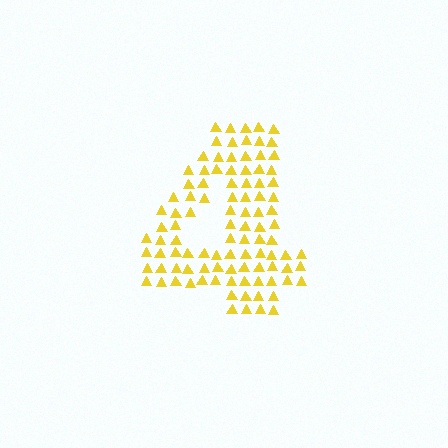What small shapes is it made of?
It is made of small triangles.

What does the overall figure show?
The overall figure shows the digit 4.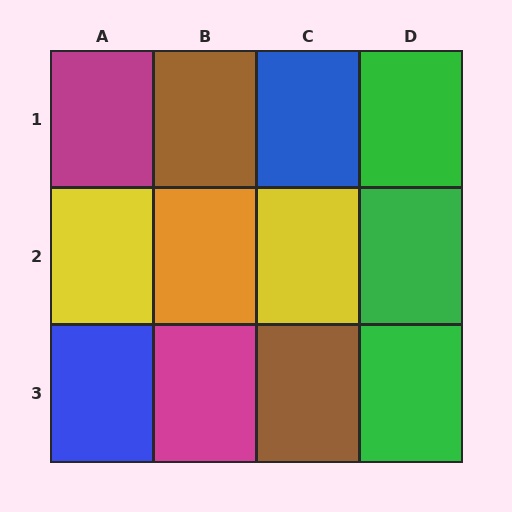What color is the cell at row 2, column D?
Green.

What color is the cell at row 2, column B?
Orange.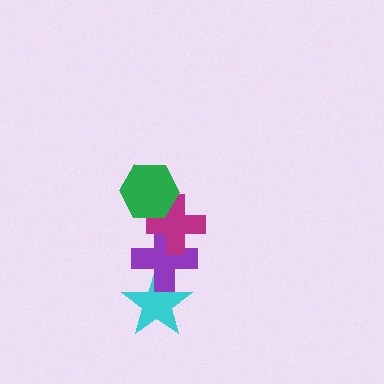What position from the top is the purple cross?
The purple cross is 3rd from the top.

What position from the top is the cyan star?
The cyan star is 4th from the top.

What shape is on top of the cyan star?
The purple cross is on top of the cyan star.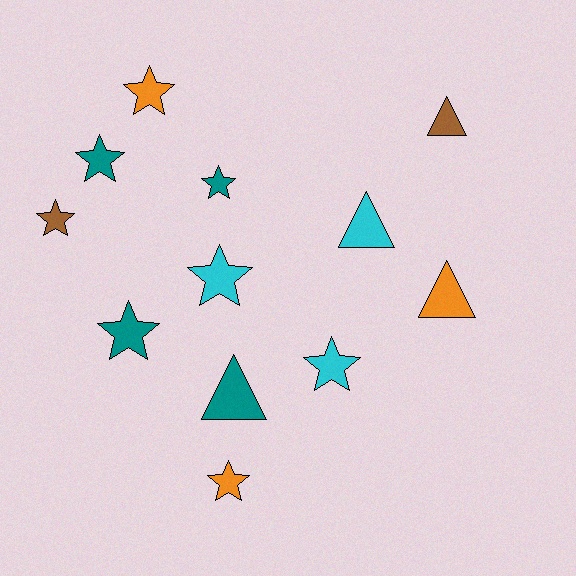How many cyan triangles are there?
There is 1 cyan triangle.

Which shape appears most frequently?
Star, with 8 objects.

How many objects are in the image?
There are 12 objects.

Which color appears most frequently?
Teal, with 4 objects.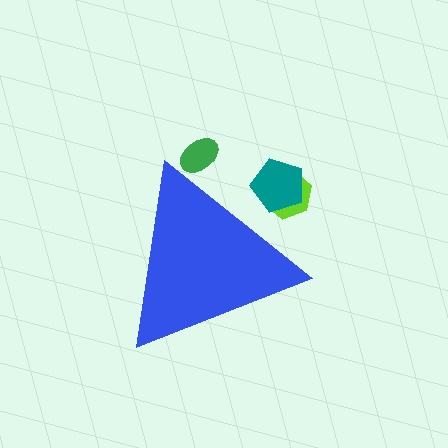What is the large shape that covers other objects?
A blue triangle.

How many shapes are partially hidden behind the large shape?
3 shapes are partially hidden.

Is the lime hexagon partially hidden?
Yes, the lime hexagon is partially hidden behind the blue triangle.